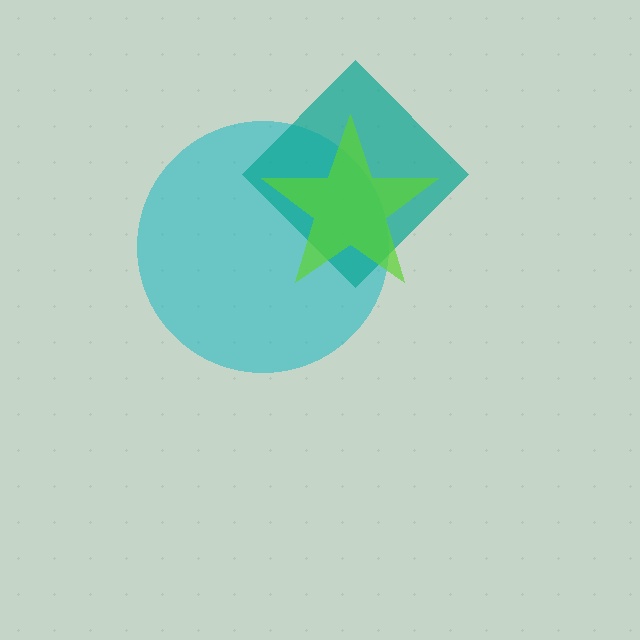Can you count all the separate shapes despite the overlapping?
Yes, there are 3 separate shapes.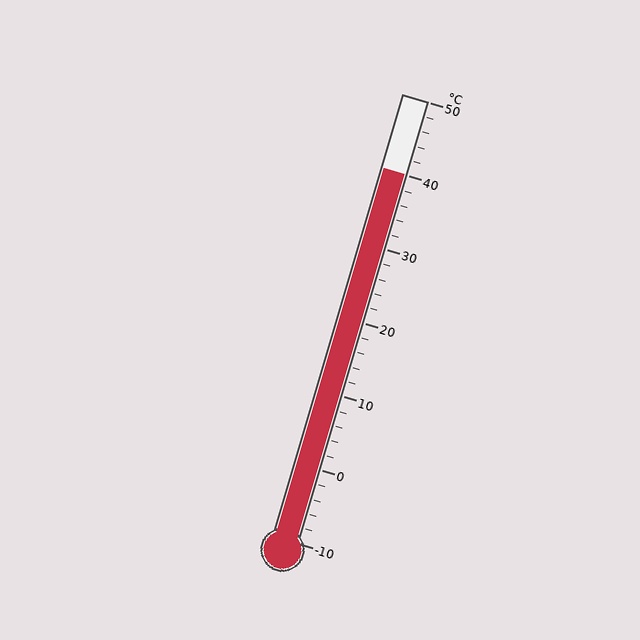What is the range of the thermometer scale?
The thermometer scale ranges from -10°C to 50°C.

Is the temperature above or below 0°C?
The temperature is above 0°C.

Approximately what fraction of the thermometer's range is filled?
The thermometer is filled to approximately 85% of its range.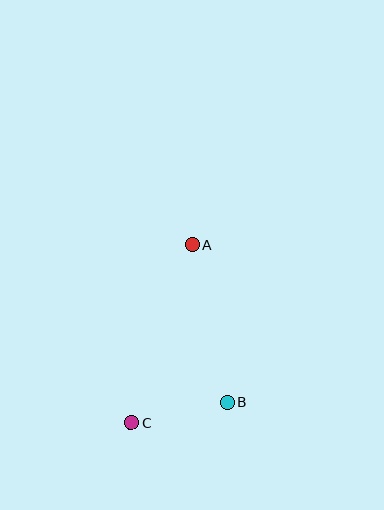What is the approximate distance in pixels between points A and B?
The distance between A and B is approximately 161 pixels.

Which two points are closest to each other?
Points B and C are closest to each other.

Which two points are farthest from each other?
Points A and C are farthest from each other.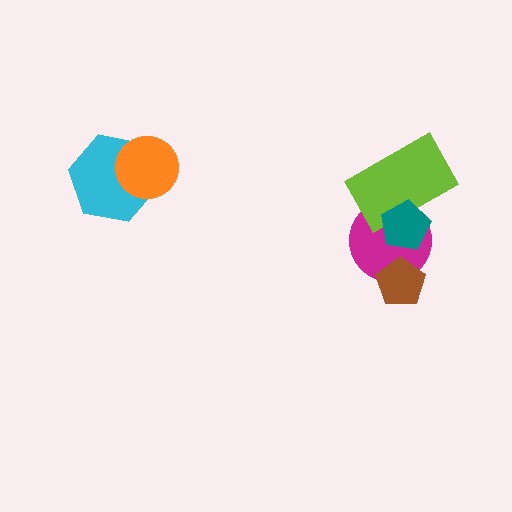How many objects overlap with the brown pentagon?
1 object overlaps with the brown pentagon.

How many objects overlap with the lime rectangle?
2 objects overlap with the lime rectangle.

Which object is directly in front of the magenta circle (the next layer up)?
The lime rectangle is directly in front of the magenta circle.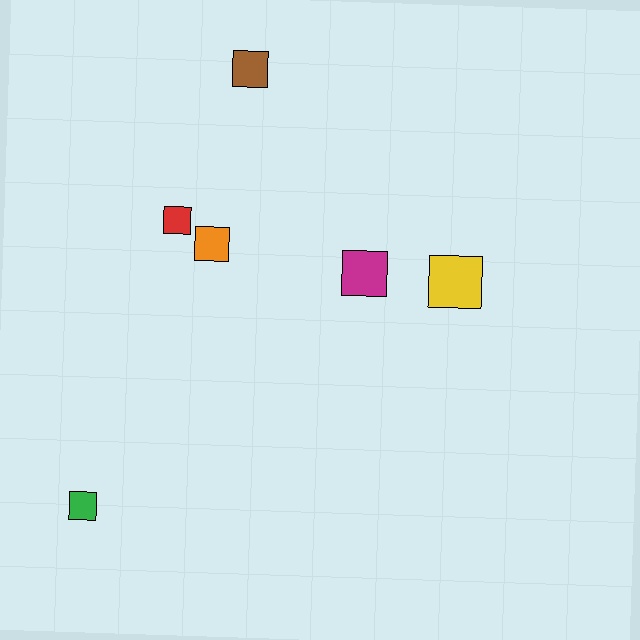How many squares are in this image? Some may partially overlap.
There are 6 squares.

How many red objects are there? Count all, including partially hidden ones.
There is 1 red object.